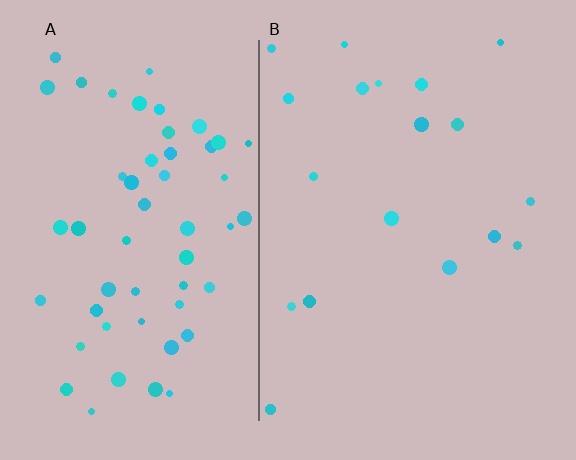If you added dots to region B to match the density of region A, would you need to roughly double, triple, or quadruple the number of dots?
Approximately triple.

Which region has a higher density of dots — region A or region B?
A (the left).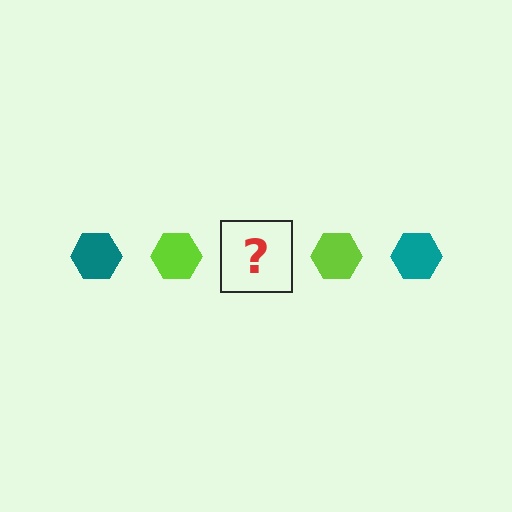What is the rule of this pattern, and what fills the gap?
The rule is that the pattern cycles through teal, lime hexagons. The gap should be filled with a teal hexagon.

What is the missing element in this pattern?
The missing element is a teal hexagon.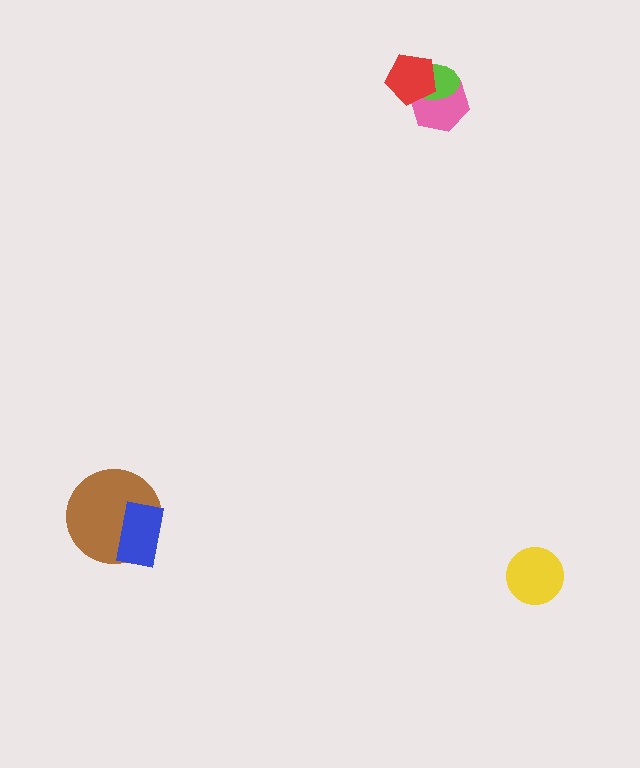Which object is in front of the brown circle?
The blue rectangle is in front of the brown circle.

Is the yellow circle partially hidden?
No, no other shape covers it.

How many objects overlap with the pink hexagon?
2 objects overlap with the pink hexagon.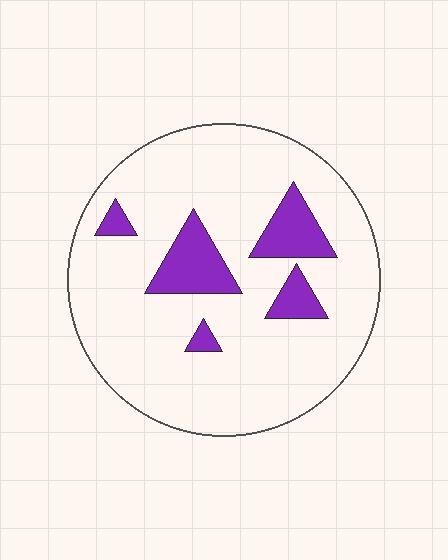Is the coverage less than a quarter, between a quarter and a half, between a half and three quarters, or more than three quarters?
Less than a quarter.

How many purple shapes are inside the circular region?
5.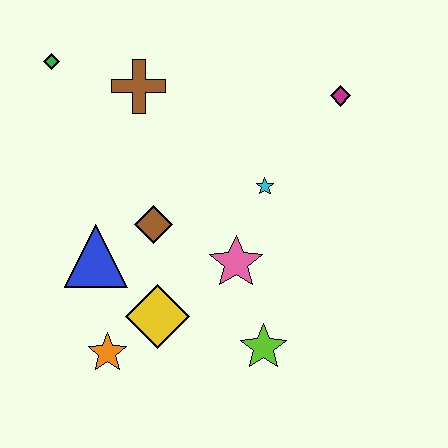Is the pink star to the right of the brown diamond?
Yes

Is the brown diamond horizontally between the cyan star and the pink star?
No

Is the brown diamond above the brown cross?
No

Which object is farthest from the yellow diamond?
The magenta diamond is farthest from the yellow diamond.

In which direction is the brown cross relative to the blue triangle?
The brown cross is above the blue triangle.